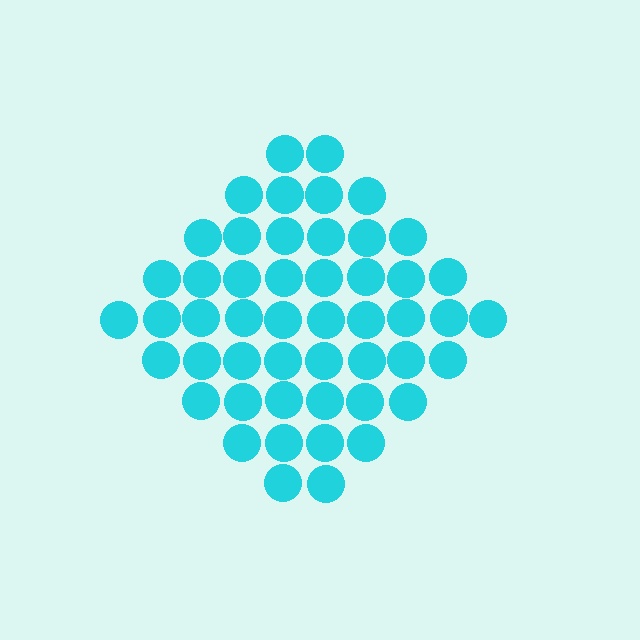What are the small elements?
The small elements are circles.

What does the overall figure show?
The overall figure shows a diamond.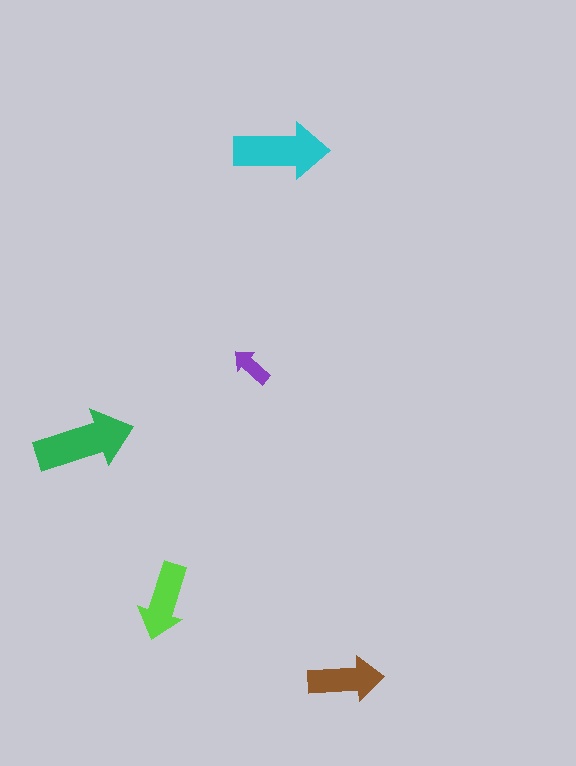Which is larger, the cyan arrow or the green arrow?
The green one.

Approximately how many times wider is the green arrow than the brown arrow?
About 1.5 times wider.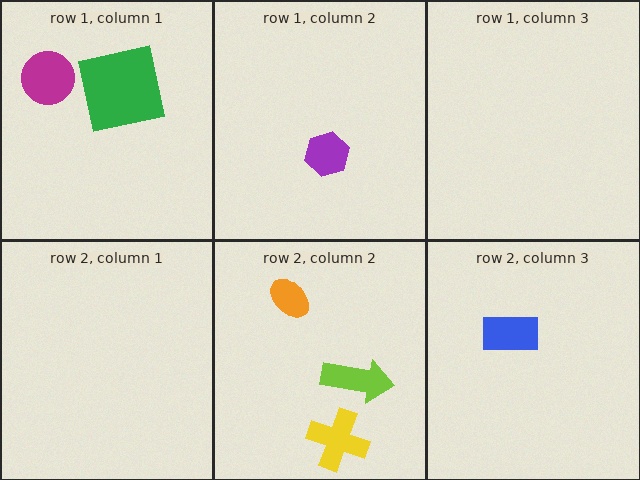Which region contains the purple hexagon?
The row 1, column 2 region.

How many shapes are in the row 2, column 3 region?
1.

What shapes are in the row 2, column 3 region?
The blue rectangle.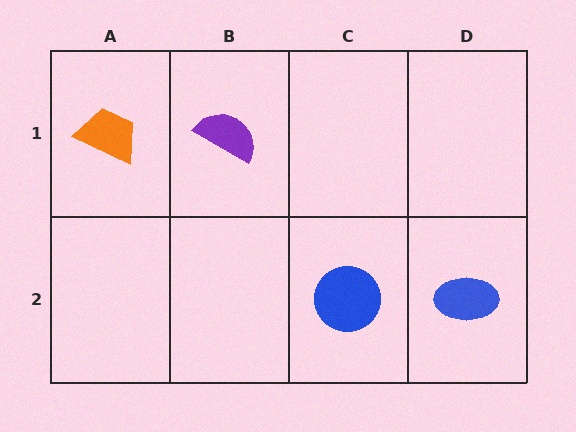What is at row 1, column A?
An orange trapezoid.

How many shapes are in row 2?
2 shapes.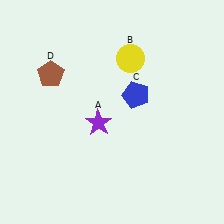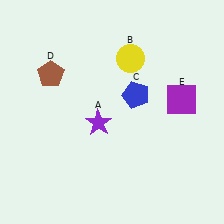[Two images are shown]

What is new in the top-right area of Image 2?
A purple square (E) was added in the top-right area of Image 2.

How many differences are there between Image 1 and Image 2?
There is 1 difference between the two images.